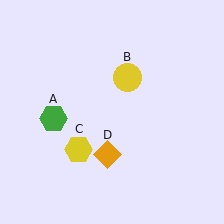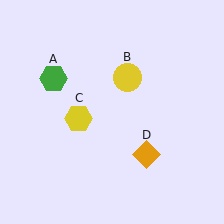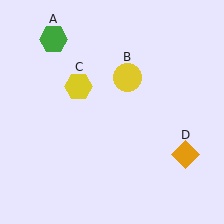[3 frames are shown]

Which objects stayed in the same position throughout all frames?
Yellow circle (object B) remained stationary.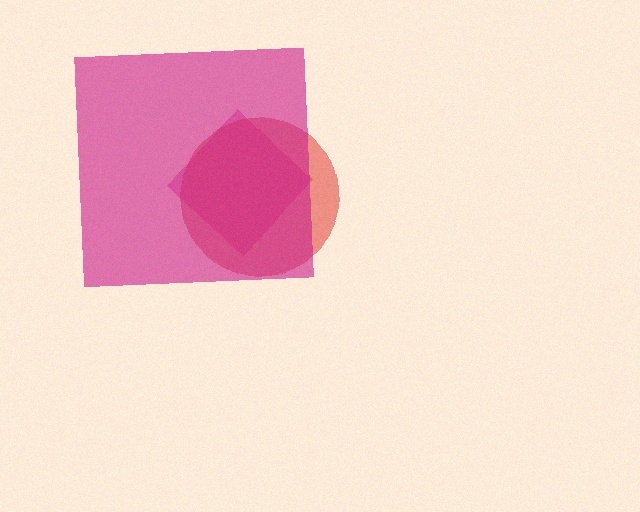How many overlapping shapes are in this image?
There are 3 overlapping shapes in the image.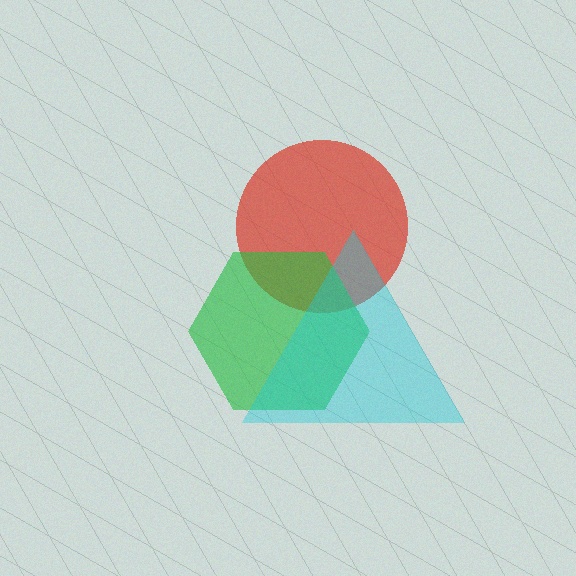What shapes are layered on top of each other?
The layered shapes are: a red circle, a green hexagon, a cyan triangle.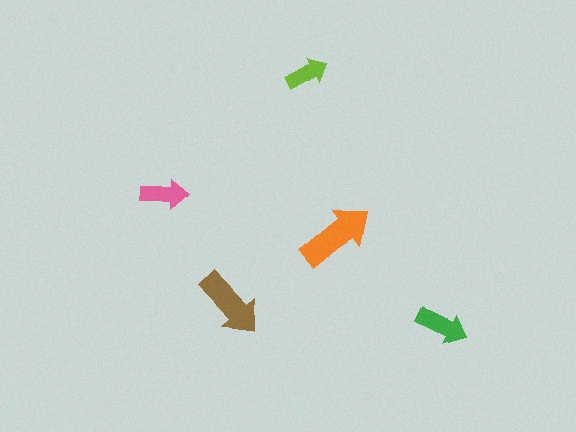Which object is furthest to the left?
The pink arrow is leftmost.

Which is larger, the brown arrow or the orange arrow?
The orange one.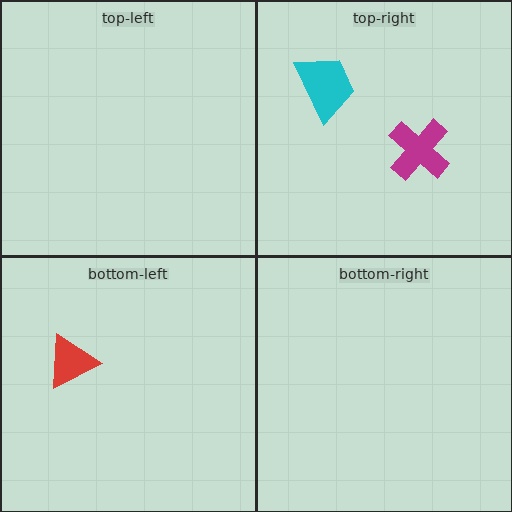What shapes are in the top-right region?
The magenta cross, the cyan trapezoid.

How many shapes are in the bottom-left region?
1.